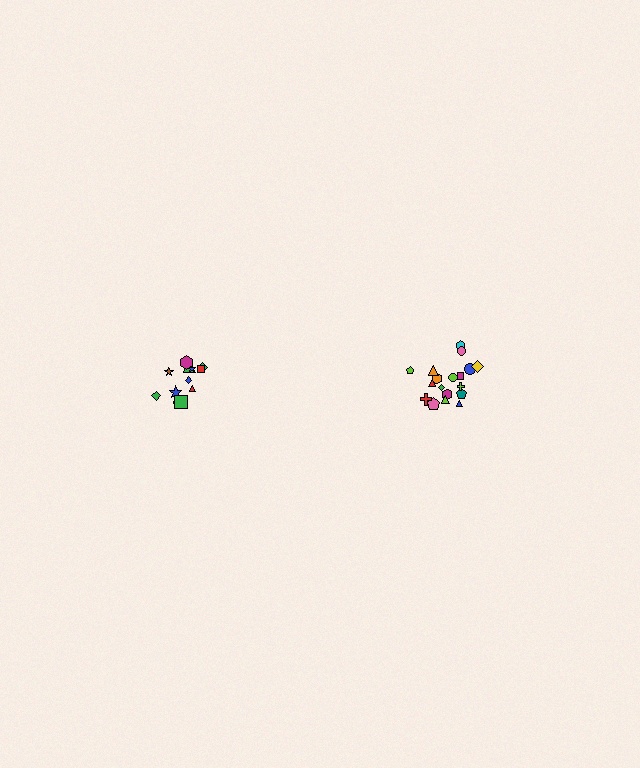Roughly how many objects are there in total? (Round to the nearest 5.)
Roughly 30 objects in total.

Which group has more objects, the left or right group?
The right group.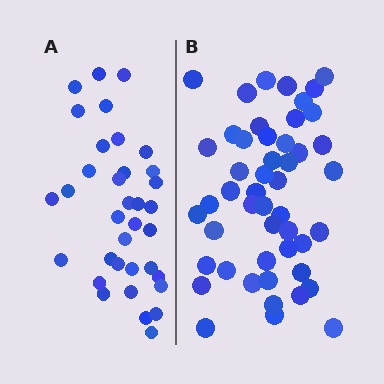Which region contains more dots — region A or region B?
Region B (the right region) has more dots.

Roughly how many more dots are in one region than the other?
Region B has approximately 15 more dots than region A.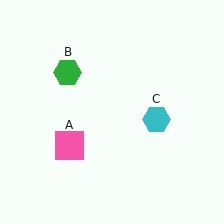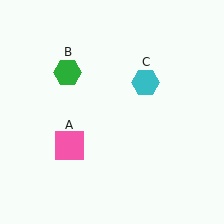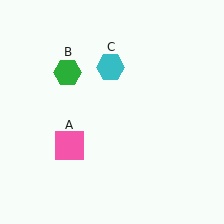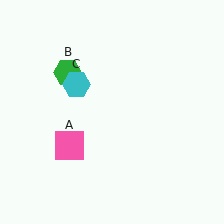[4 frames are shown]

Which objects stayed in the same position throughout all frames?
Pink square (object A) and green hexagon (object B) remained stationary.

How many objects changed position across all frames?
1 object changed position: cyan hexagon (object C).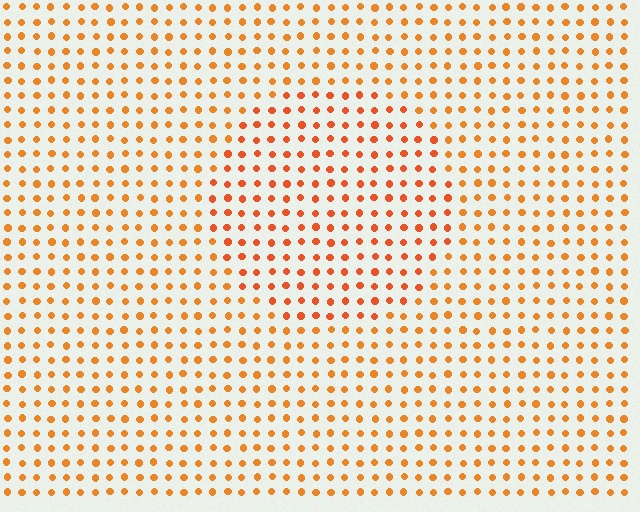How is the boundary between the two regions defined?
The boundary is defined purely by a slight shift in hue (about 16 degrees). Spacing, size, and orientation are identical on both sides.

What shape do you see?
I see a circle.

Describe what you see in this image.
The image is filled with small orange elements in a uniform arrangement. A circle-shaped region is visible where the elements are tinted to a slightly different hue, forming a subtle color boundary.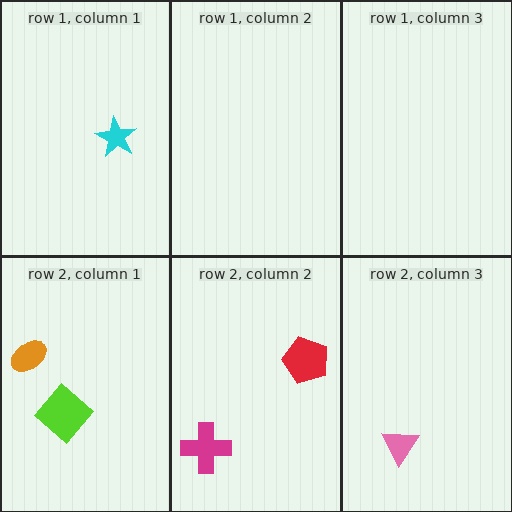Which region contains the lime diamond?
The row 2, column 1 region.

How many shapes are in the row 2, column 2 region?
2.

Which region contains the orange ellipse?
The row 2, column 1 region.